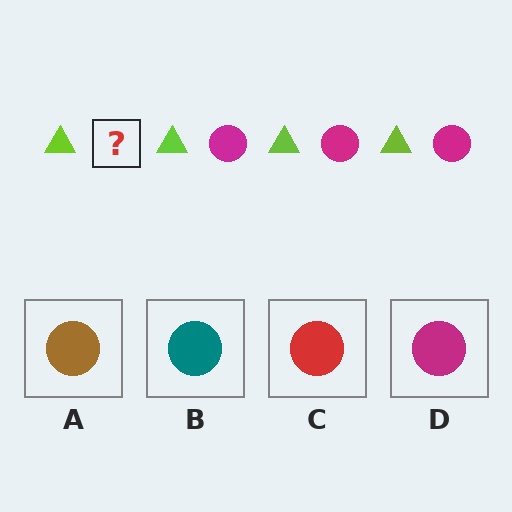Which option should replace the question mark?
Option D.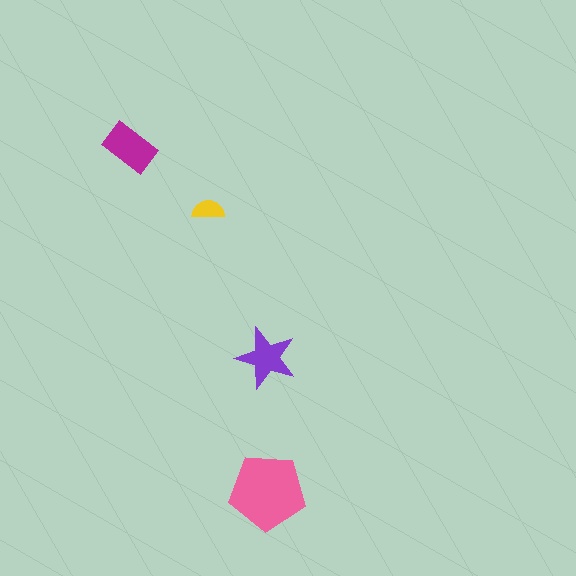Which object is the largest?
The pink pentagon.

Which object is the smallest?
The yellow semicircle.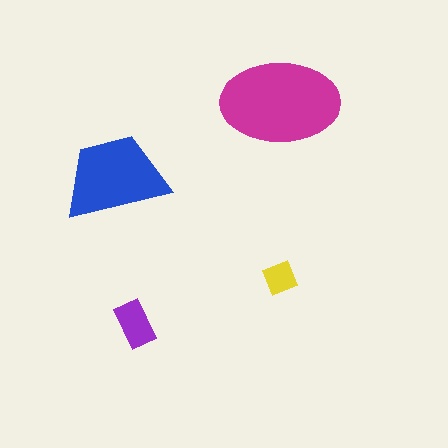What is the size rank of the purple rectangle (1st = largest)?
3rd.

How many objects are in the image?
There are 4 objects in the image.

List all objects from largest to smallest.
The magenta ellipse, the blue trapezoid, the purple rectangle, the yellow diamond.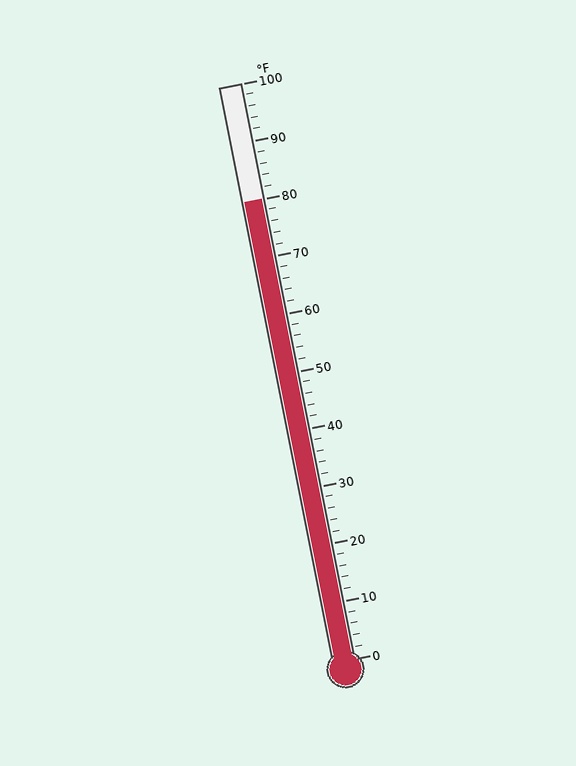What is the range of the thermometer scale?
The thermometer scale ranges from 0°F to 100°F.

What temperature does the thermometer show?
The thermometer shows approximately 80°F.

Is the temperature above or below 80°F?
The temperature is at 80°F.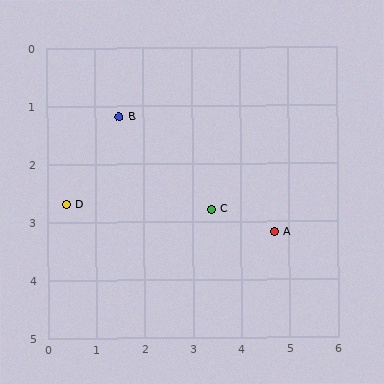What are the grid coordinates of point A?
Point A is at approximately (4.7, 3.2).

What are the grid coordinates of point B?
Point B is at approximately (1.5, 1.2).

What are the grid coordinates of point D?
Point D is at approximately (0.4, 2.7).